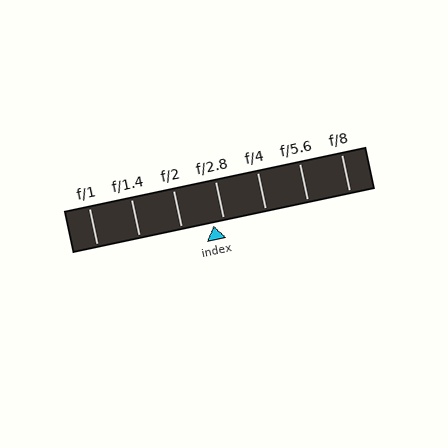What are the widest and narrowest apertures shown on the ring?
The widest aperture shown is f/1 and the narrowest is f/8.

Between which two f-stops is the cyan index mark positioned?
The index mark is between f/2 and f/2.8.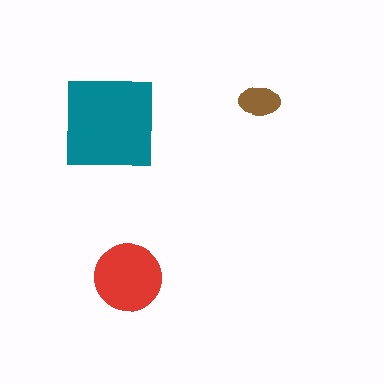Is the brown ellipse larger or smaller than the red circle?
Smaller.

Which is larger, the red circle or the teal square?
The teal square.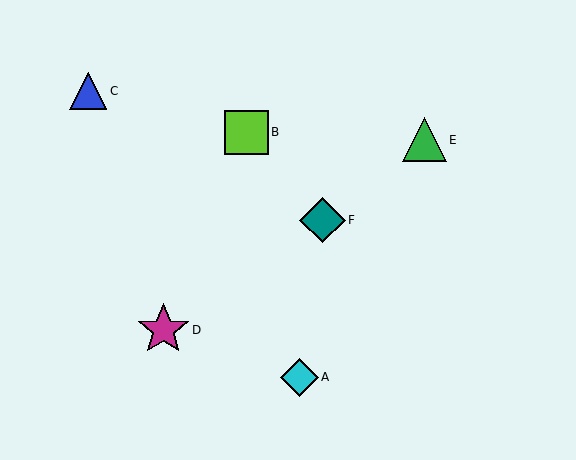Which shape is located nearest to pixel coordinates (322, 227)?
The teal diamond (labeled F) at (323, 220) is nearest to that location.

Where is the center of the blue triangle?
The center of the blue triangle is at (88, 91).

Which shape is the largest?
The magenta star (labeled D) is the largest.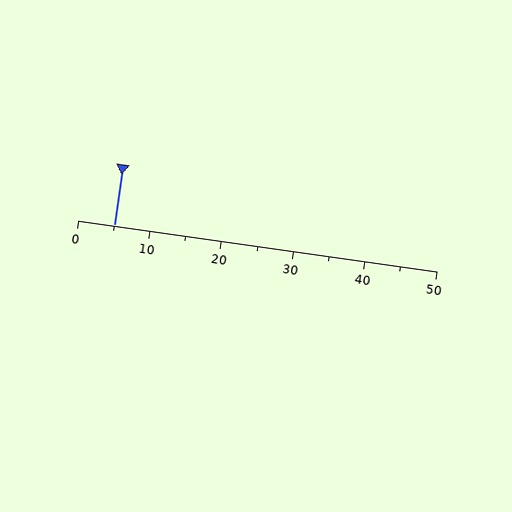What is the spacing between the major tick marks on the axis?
The major ticks are spaced 10 apart.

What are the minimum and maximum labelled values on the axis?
The axis runs from 0 to 50.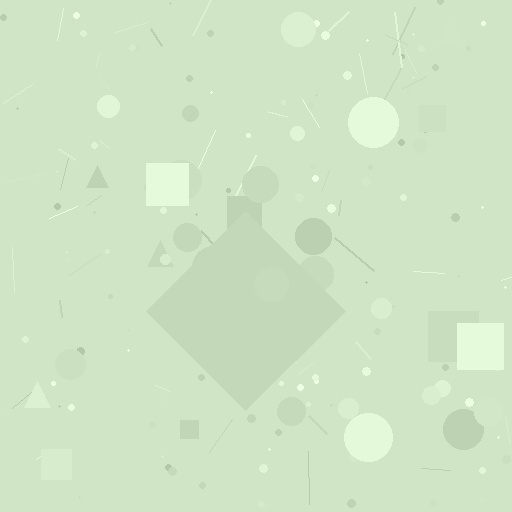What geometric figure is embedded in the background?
A diamond is embedded in the background.